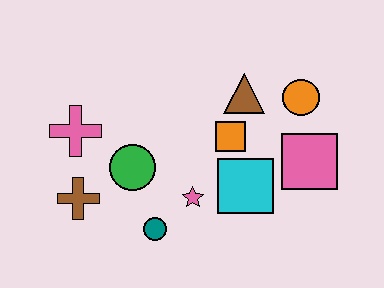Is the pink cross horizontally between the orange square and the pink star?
No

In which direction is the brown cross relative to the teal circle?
The brown cross is to the left of the teal circle.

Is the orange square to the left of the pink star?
No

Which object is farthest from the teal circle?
The orange circle is farthest from the teal circle.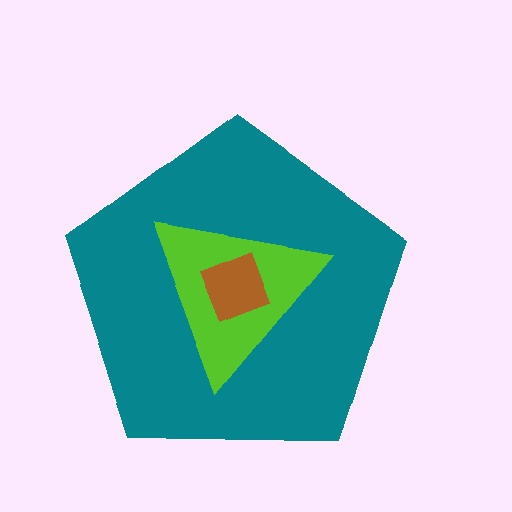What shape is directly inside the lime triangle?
The brown diamond.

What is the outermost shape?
The teal pentagon.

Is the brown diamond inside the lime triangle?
Yes.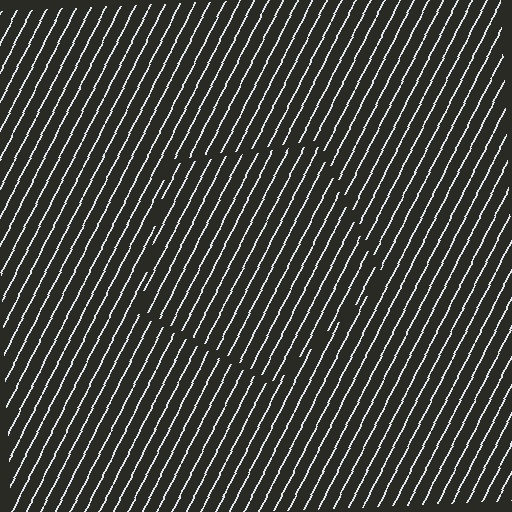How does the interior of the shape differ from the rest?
The interior of the shape contains the same grating, shifted by half a period — the contour is defined by the phase discontinuity where line-ends from the inner and outer gratings abut.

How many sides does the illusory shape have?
5 sides — the line-ends trace a pentagon.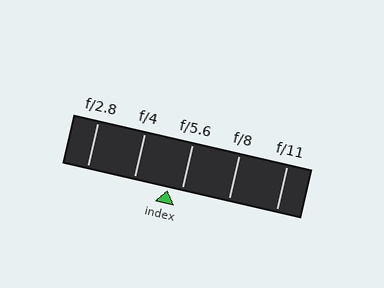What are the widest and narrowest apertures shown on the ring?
The widest aperture shown is f/2.8 and the narrowest is f/11.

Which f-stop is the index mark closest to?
The index mark is closest to f/5.6.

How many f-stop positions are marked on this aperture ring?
There are 5 f-stop positions marked.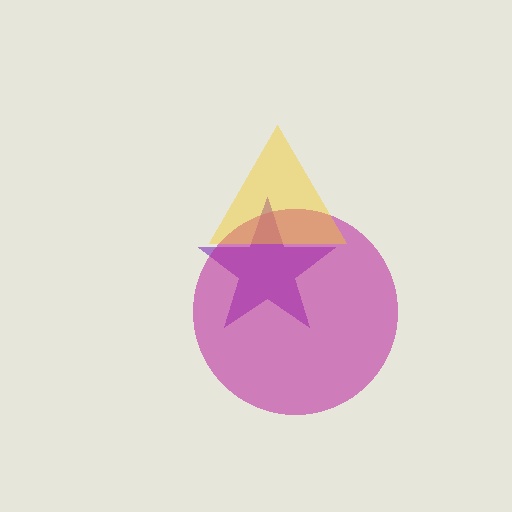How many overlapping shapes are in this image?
There are 3 overlapping shapes in the image.